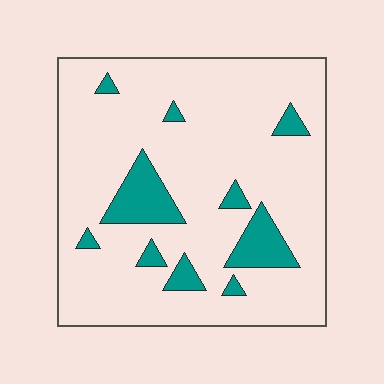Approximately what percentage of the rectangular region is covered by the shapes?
Approximately 15%.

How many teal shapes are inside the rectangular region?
10.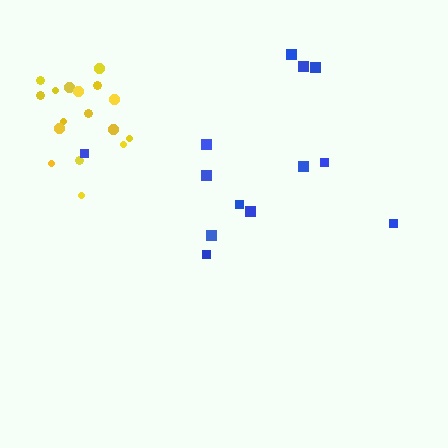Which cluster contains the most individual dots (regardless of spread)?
Yellow (17).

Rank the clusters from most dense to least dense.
yellow, blue.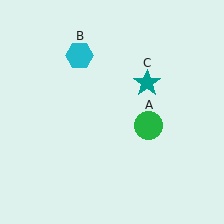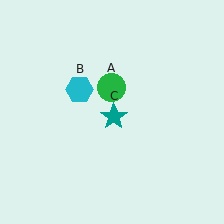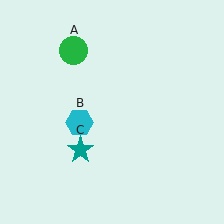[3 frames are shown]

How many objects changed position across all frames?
3 objects changed position: green circle (object A), cyan hexagon (object B), teal star (object C).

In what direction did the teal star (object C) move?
The teal star (object C) moved down and to the left.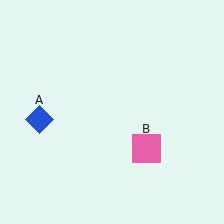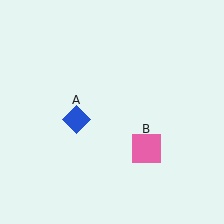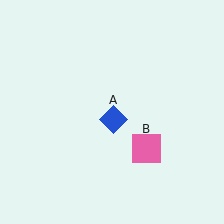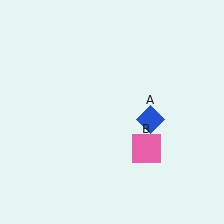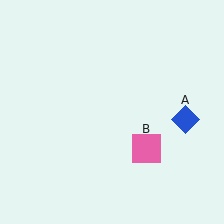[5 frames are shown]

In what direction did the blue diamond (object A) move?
The blue diamond (object A) moved right.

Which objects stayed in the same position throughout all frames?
Pink square (object B) remained stationary.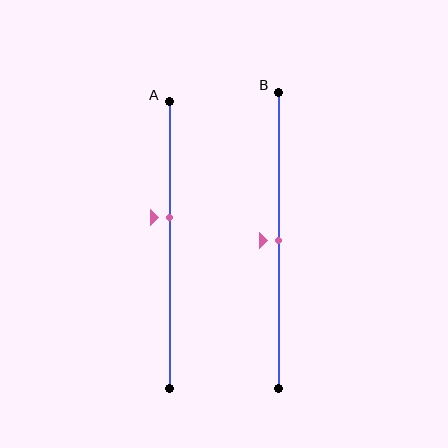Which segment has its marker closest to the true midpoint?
Segment B has its marker closest to the true midpoint.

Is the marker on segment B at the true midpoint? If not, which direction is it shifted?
Yes, the marker on segment B is at the true midpoint.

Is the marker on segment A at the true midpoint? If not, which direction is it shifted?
No, the marker on segment A is shifted upward by about 9% of the segment length.